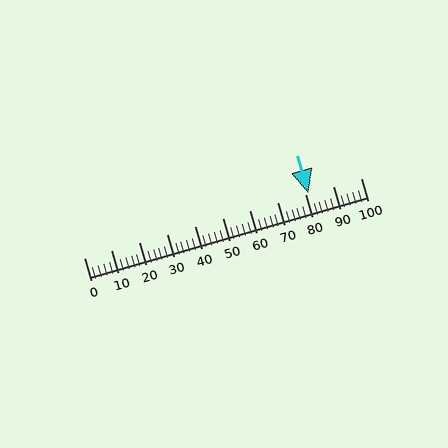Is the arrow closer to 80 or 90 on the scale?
The arrow is closer to 80.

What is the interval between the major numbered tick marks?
The major tick marks are spaced 10 units apart.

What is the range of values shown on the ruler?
The ruler shows values from 0 to 100.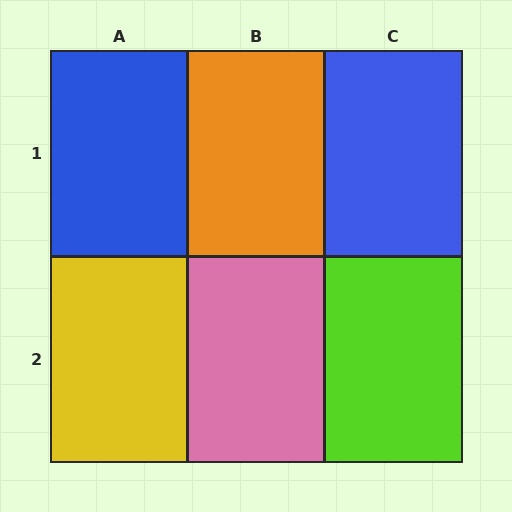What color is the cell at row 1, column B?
Orange.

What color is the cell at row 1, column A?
Blue.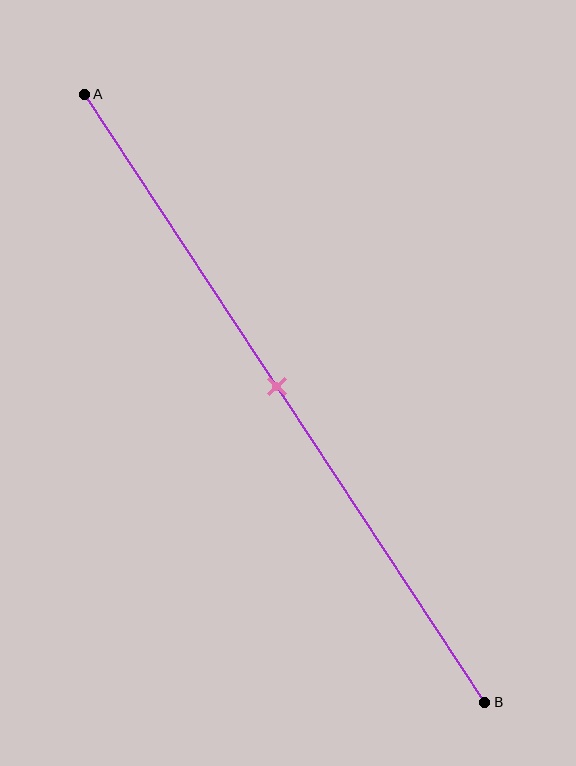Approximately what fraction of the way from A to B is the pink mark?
The pink mark is approximately 50% of the way from A to B.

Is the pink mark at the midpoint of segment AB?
Yes, the mark is approximately at the midpoint.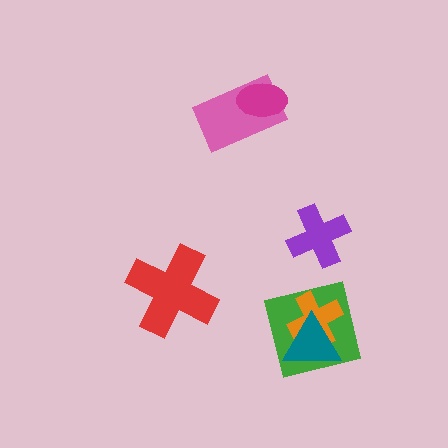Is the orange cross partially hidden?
Yes, it is partially covered by another shape.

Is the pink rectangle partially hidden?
Yes, it is partially covered by another shape.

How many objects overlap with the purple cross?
0 objects overlap with the purple cross.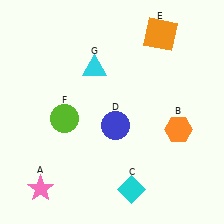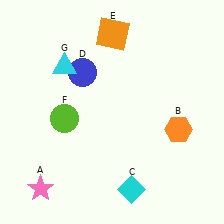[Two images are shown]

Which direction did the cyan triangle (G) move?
The cyan triangle (G) moved left.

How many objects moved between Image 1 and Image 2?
3 objects moved between the two images.